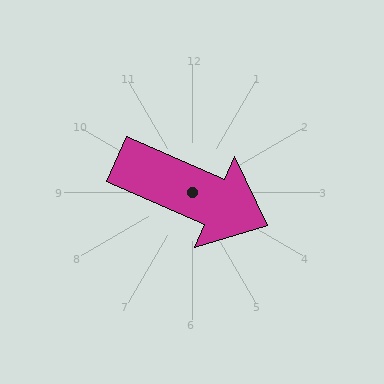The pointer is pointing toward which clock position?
Roughly 4 o'clock.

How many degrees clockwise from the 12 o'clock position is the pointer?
Approximately 114 degrees.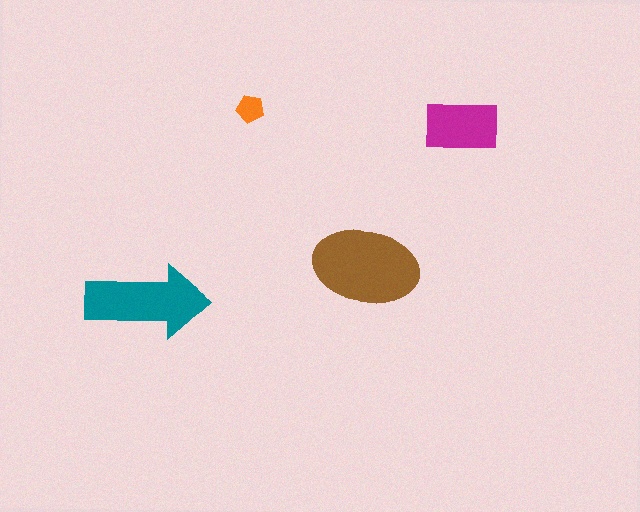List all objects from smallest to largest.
The orange pentagon, the magenta rectangle, the teal arrow, the brown ellipse.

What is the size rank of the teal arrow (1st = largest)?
2nd.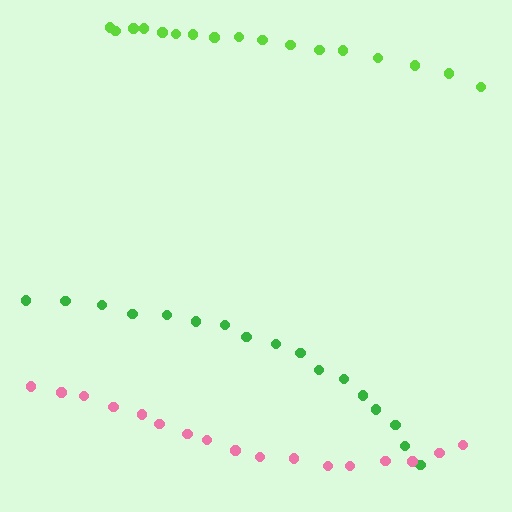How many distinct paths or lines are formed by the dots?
There are 3 distinct paths.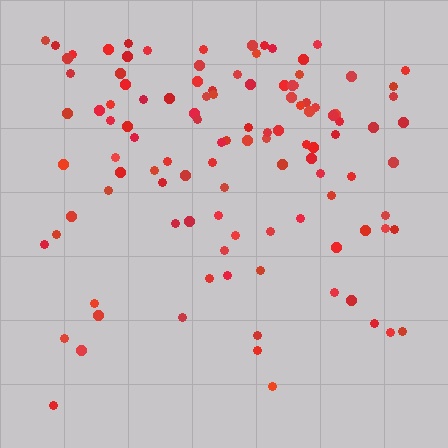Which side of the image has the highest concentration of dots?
The top.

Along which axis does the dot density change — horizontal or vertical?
Vertical.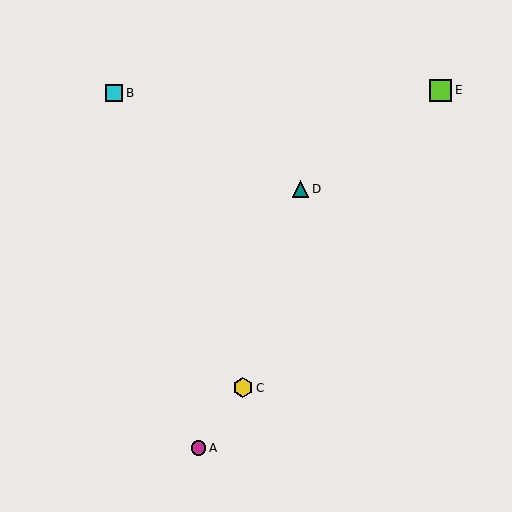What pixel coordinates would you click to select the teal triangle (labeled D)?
Click at (301, 189) to select the teal triangle D.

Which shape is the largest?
The lime square (labeled E) is the largest.